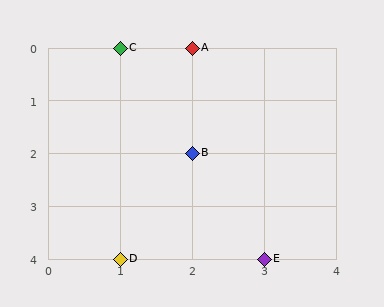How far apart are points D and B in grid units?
Points D and B are 1 column and 2 rows apart (about 2.2 grid units diagonally).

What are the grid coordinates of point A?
Point A is at grid coordinates (2, 0).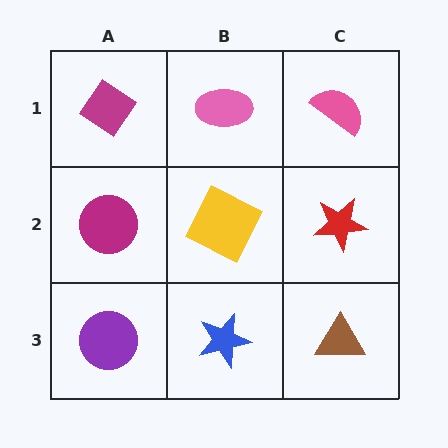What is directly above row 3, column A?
A magenta circle.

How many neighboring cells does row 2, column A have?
3.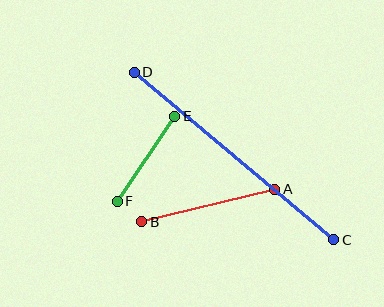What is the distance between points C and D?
The distance is approximately 260 pixels.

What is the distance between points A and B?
The distance is approximately 137 pixels.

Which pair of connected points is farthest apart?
Points C and D are farthest apart.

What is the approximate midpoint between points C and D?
The midpoint is at approximately (234, 156) pixels.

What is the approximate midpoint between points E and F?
The midpoint is at approximately (146, 159) pixels.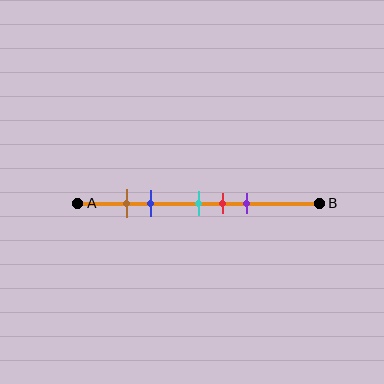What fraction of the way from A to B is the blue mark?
The blue mark is approximately 30% (0.3) of the way from A to B.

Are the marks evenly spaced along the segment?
No, the marks are not evenly spaced.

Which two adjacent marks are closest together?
The brown and blue marks are the closest adjacent pair.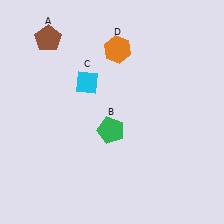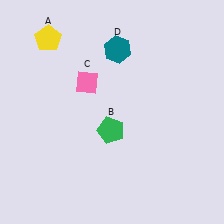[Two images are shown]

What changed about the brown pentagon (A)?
In Image 1, A is brown. In Image 2, it changed to yellow.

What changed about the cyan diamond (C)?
In Image 1, C is cyan. In Image 2, it changed to pink.